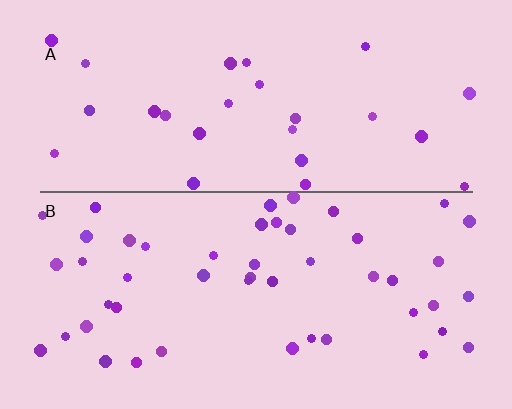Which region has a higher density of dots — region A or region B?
B (the bottom).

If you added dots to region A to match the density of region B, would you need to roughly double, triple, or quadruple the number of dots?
Approximately double.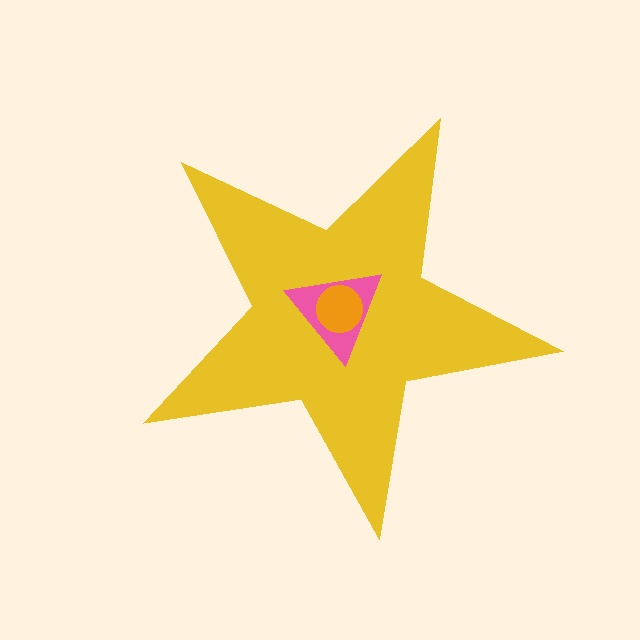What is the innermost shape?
The orange circle.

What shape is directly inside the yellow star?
The pink triangle.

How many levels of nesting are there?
3.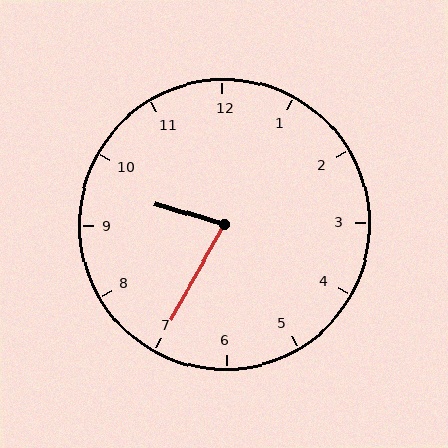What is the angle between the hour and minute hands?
Approximately 78 degrees.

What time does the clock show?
9:35.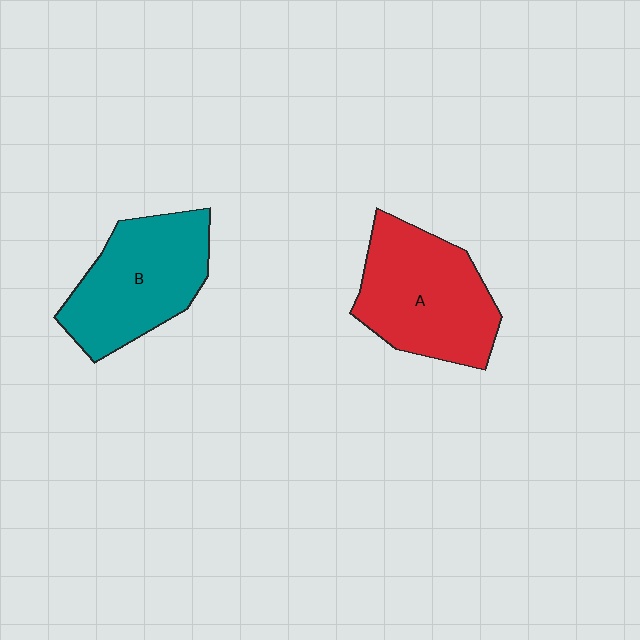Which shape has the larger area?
Shape A (red).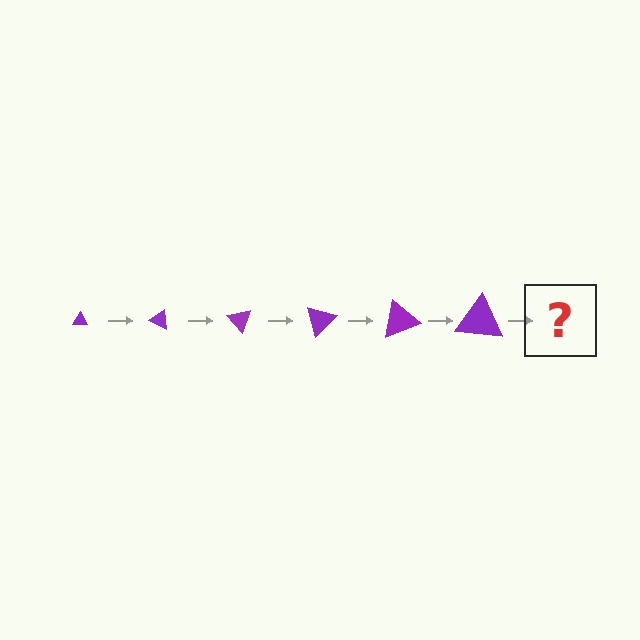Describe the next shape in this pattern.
It should be a triangle, larger than the previous one and rotated 150 degrees from the start.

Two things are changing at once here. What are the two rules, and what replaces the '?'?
The two rules are that the triangle grows larger each step and it rotates 25 degrees each step. The '?' should be a triangle, larger than the previous one and rotated 150 degrees from the start.